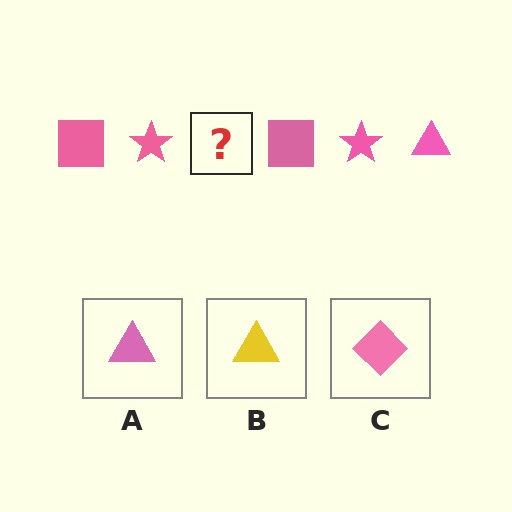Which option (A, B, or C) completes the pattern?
A.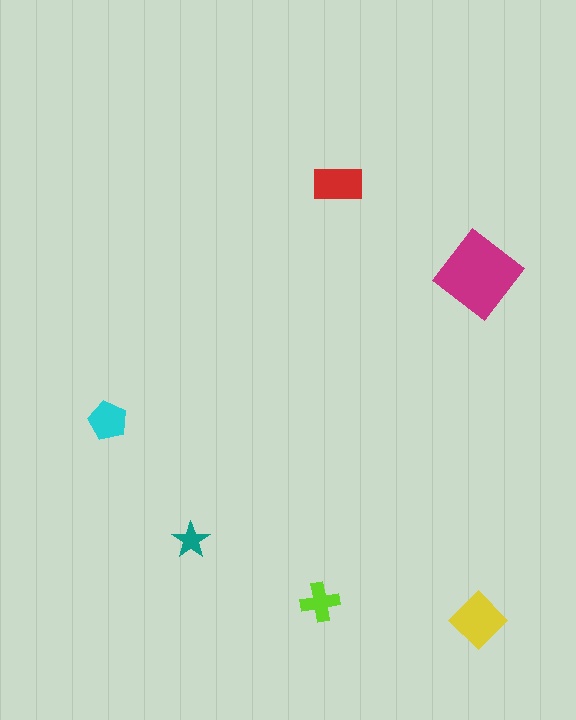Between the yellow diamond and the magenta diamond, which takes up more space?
The magenta diamond.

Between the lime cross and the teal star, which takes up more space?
The lime cross.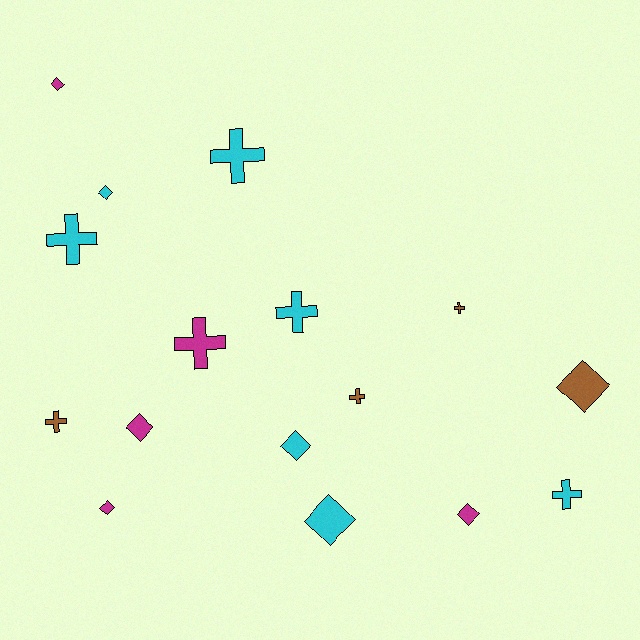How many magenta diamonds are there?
There are 4 magenta diamonds.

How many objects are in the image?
There are 16 objects.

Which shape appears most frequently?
Diamond, with 8 objects.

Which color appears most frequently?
Cyan, with 7 objects.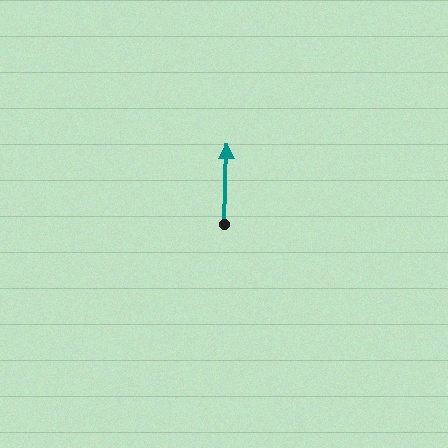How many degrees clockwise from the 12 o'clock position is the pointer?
Approximately 2 degrees.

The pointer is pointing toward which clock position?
Roughly 12 o'clock.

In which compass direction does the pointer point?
North.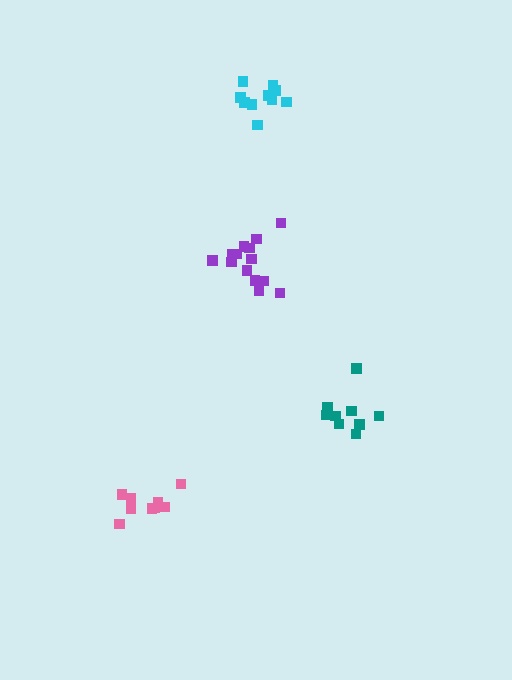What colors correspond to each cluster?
The clusters are colored: teal, purple, cyan, pink.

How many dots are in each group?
Group 1: 9 dots, Group 2: 14 dots, Group 3: 10 dots, Group 4: 9 dots (42 total).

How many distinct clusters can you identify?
There are 4 distinct clusters.